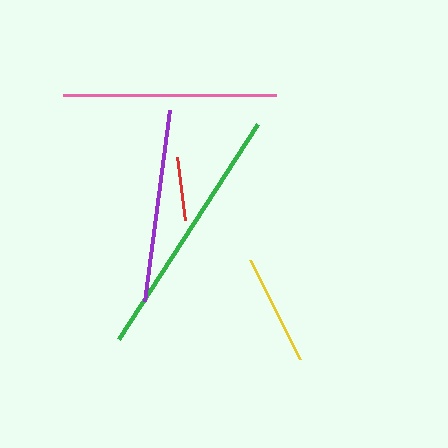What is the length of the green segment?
The green segment is approximately 256 pixels long.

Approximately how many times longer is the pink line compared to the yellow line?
The pink line is approximately 1.9 times the length of the yellow line.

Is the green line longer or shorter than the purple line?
The green line is longer than the purple line.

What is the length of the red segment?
The red segment is approximately 64 pixels long.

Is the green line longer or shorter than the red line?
The green line is longer than the red line.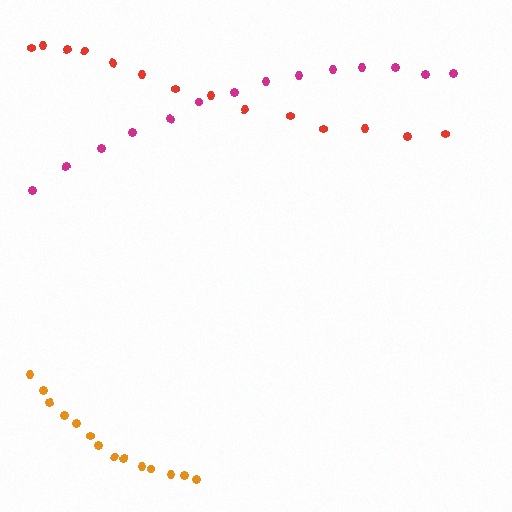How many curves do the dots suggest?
There are 3 distinct paths.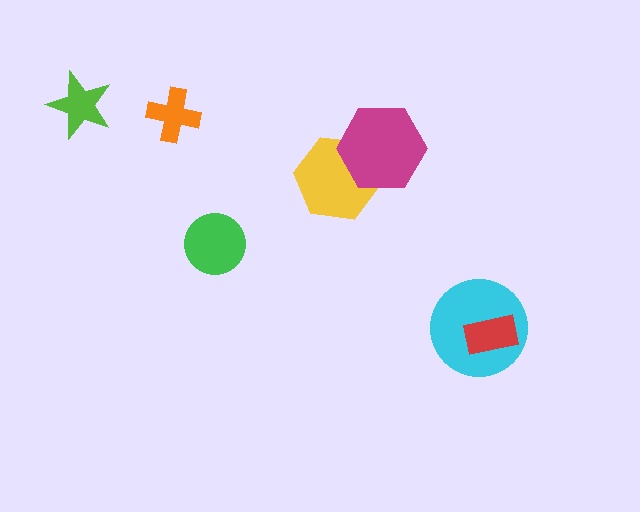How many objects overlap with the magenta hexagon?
1 object overlaps with the magenta hexagon.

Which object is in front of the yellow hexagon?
The magenta hexagon is in front of the yellow hexagon.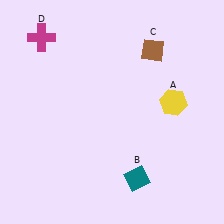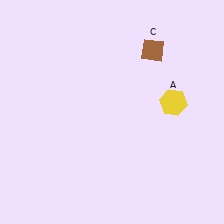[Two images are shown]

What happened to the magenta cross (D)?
The magenta cross (D) was removed in Image 2. It was in the top-left area of Image 1.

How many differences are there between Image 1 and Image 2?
There are 2 differences between the two images.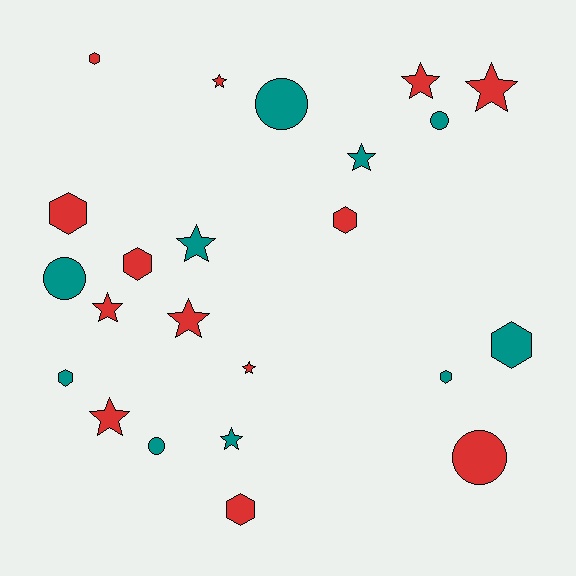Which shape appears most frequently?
Star, with 10 objects.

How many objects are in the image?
There are 23 objects.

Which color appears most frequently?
Red, with 13 objects.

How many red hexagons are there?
There are 5 red hexagons.